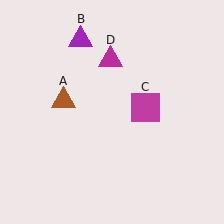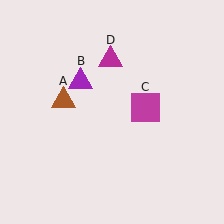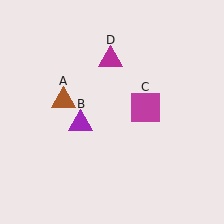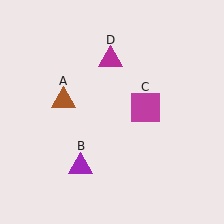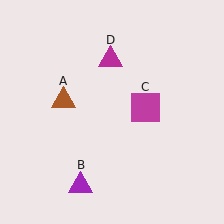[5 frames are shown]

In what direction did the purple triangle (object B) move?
The purple triangle (object B) moved down.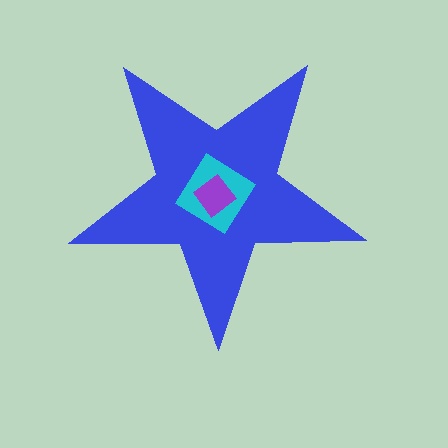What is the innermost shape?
The purple diamond.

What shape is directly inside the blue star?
The cyan diamond.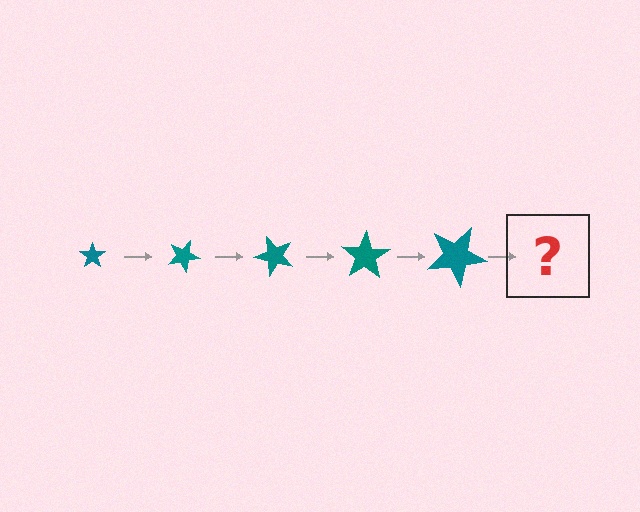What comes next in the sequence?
The next element should be a star, larger than the previous one and rotated 125 degrees from the start.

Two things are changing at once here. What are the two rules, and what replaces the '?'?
The two rules are that the star grows larger each step and it rotates 25 degrees each step. The '?' should be a star, larger than the previous one and rotated 125 degrees from the start.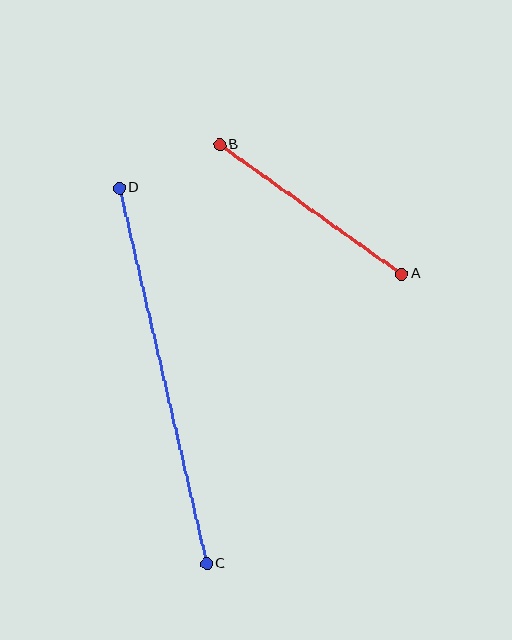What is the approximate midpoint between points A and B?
The midpoint is at approximately (311, 209) pixels.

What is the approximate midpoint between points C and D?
The midpoint is at approximately (163, 376) pixels.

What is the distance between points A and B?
The distance is approximately 223 pixels.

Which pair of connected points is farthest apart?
Points C and D are farthest apart.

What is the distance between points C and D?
The distance is approximately 386 pixels.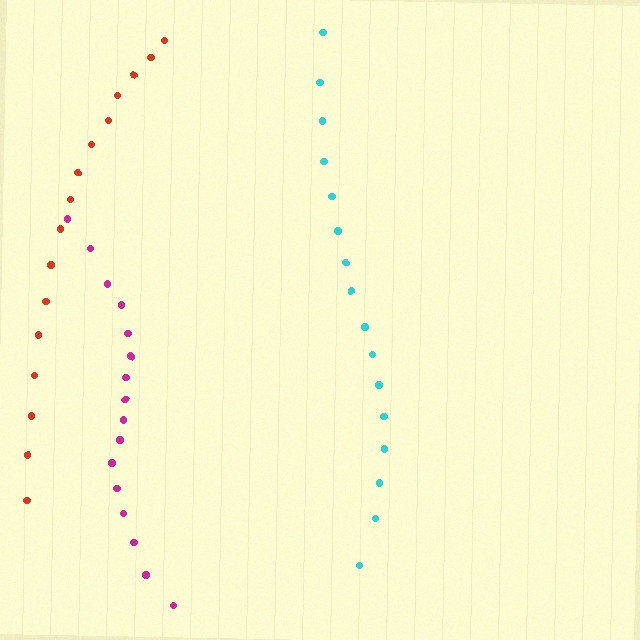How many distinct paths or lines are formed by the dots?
There are 3 distinct paths.